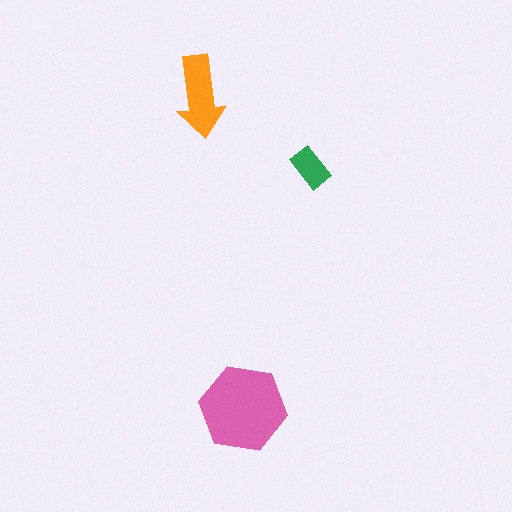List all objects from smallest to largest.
The green rectangle, the orange arrow, the pink hexagon.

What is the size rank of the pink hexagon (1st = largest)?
1st.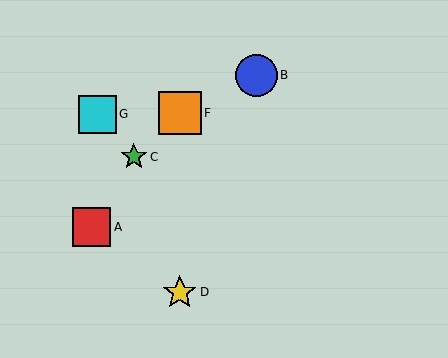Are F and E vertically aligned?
Yes, both are at x≈180.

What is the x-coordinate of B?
Object B is at x≈256.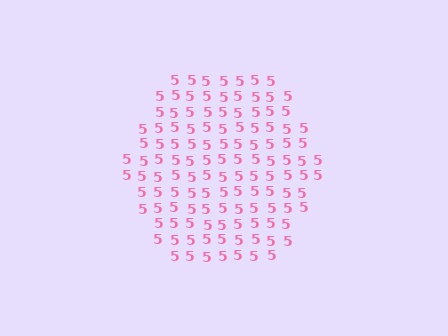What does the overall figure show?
The overall figure shows a hexagon.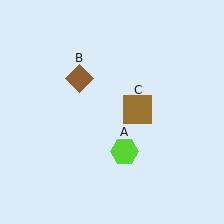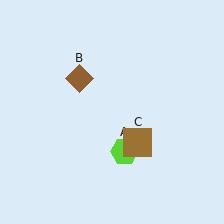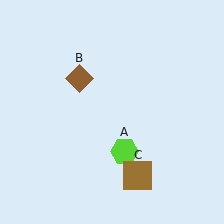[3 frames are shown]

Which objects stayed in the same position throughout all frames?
Lime hexagon (object A) and brown diamond (object B) remained stationary.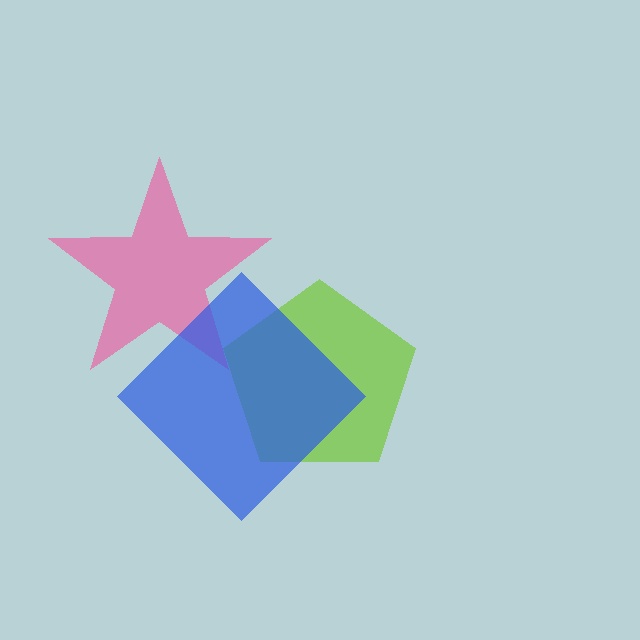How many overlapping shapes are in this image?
There are 3 overlapping shapes in the image.